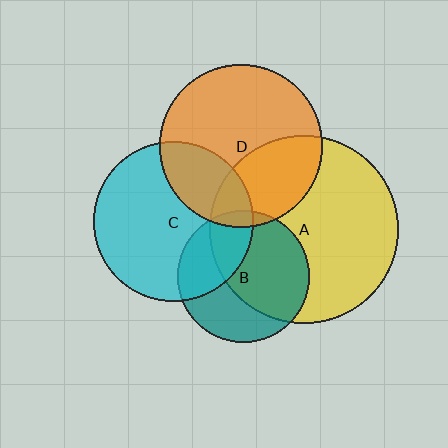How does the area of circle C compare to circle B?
Approximately 1.5 times.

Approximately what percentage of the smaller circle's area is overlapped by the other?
Approximately 35%.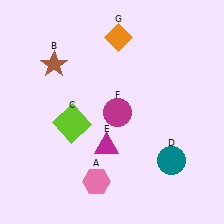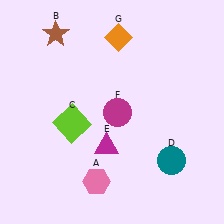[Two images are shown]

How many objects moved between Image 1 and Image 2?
1 object moved between the two images.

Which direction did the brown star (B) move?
The brown star (B) moved up.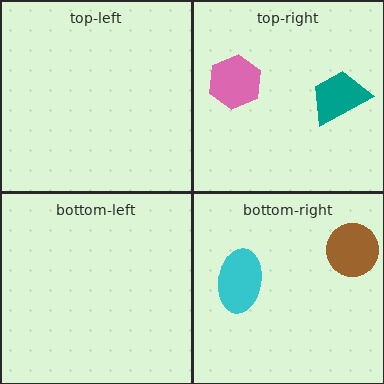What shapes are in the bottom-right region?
The brown circle, the cyan ellipse.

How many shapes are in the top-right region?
2.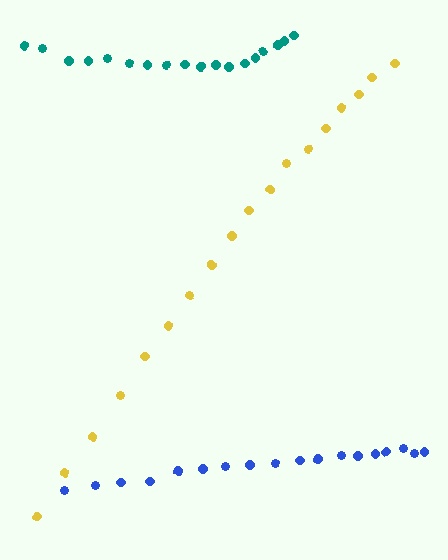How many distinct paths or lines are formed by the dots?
There are 3 distinct paths.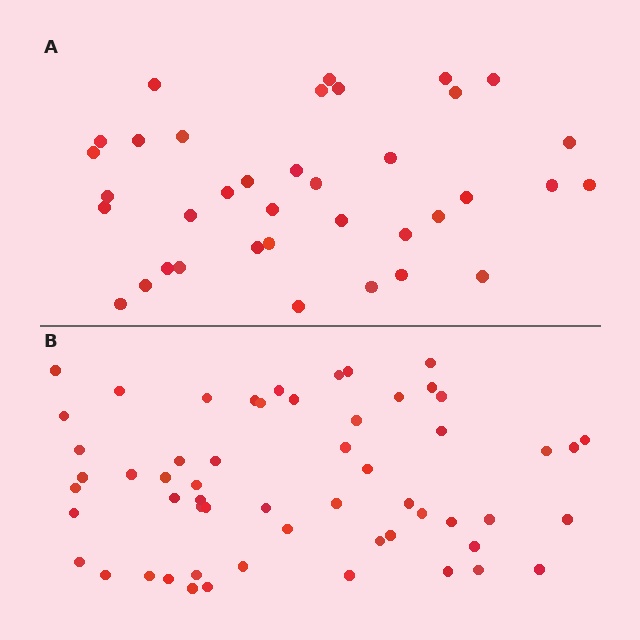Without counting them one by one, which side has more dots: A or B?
Region B (the bottom region) has more dots.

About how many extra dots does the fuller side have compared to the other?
Region B has approximately 20 more dots than region A.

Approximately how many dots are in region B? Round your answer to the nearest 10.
About 60 dots. (The exact count is 57, which rounds to 60.)